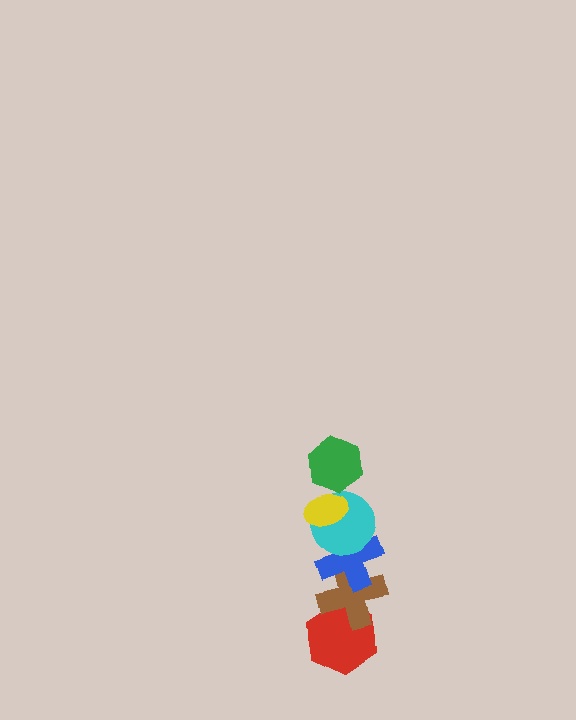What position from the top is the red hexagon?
The red hexagon is 6th from the top.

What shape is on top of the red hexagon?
The brown cross is on top of the red hexagon.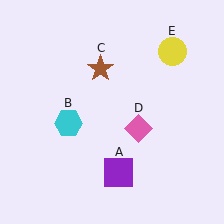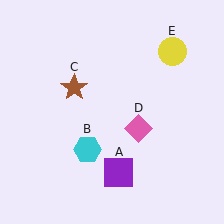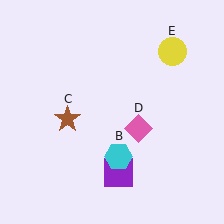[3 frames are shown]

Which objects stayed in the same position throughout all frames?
Purple square (object A) and pink diamond (object D) and yellow circle (object E) remained stationary.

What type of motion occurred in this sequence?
The cyan hexagon (object B), brown star (object C) rotated counterclockwise around the center of the scene.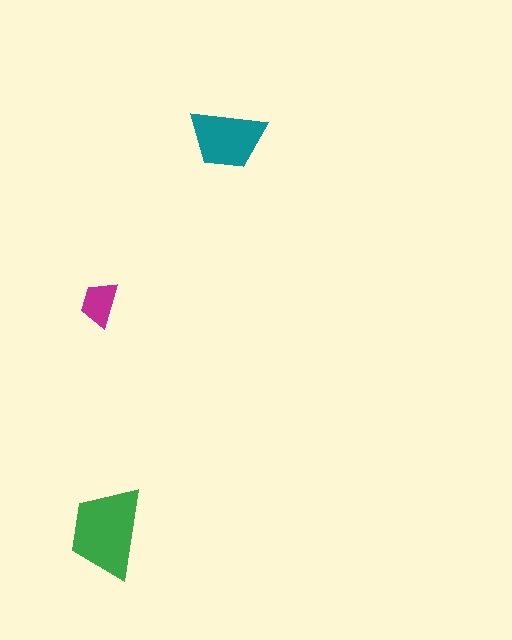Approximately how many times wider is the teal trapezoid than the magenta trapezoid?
About 1.5 times wider.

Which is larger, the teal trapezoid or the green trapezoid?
The green one.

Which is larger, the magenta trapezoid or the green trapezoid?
The green one.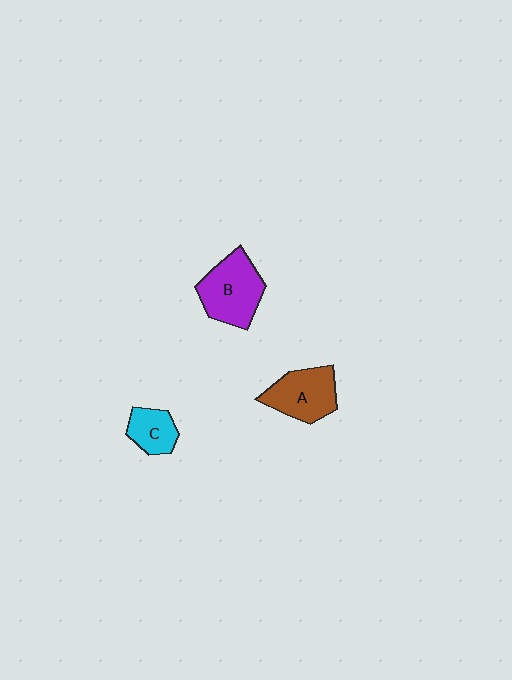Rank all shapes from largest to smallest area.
From largest to smallest: B (purple), A (brown), C (cyan).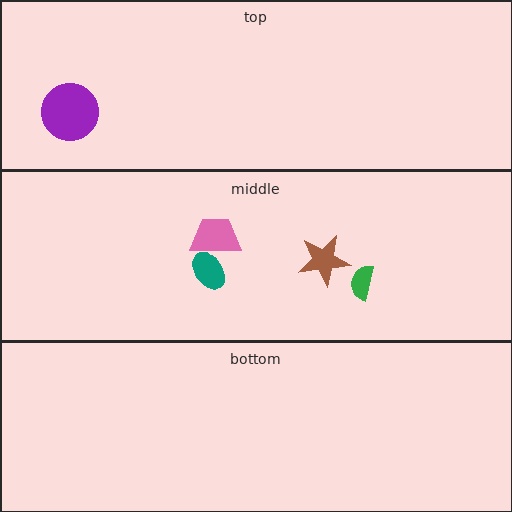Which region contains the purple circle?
The top region.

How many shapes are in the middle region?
4.